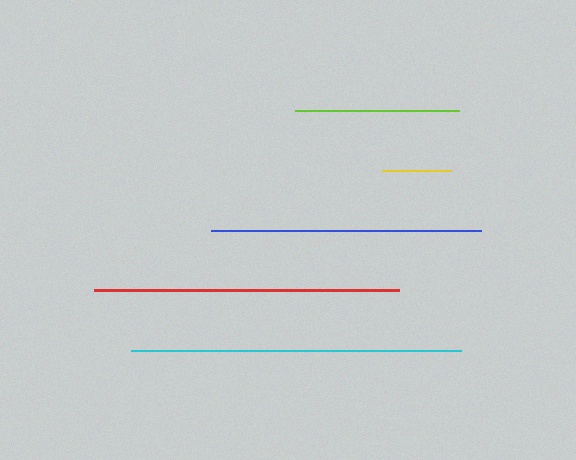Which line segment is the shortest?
The yellow line is the shortest at approximately 69 pixels.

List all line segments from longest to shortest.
From longest to shortest: cyan, red, blue, lime, yellow.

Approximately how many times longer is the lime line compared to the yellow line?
The lime line is approximately 2.4 times the length of the yellow line.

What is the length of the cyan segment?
The cyan segment is approximately 330 pixels long.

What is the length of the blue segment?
The blue segment is approximately 270 pixels long.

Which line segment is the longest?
The cyan line is the longest at approximately 330 pixels.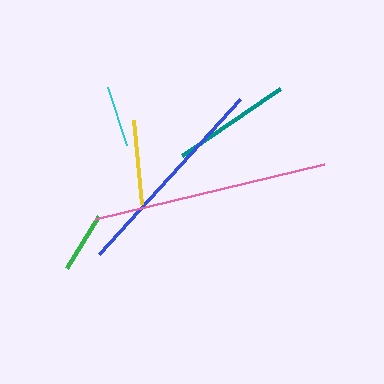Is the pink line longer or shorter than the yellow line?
The pink line is longer than the yellow line.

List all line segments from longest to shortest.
From longest to shortest: pink, blue, teal, yellow, cyan, green.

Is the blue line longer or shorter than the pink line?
The pink line is longer than the blue line.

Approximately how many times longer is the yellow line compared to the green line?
The yellow line is approximately 1.4 times the length of the green line.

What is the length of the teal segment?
The teal segment is approximately 119 pixels long.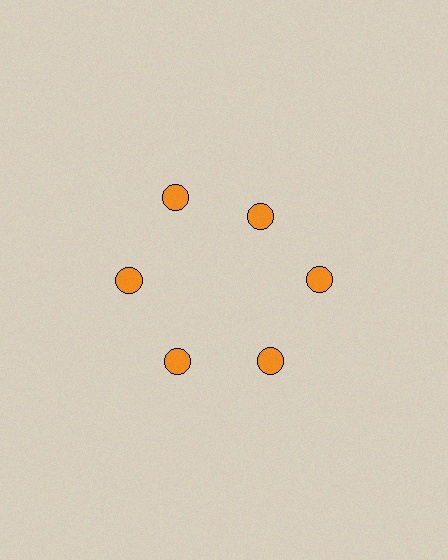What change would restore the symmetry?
The symmetry would be restored by moving it outward, back onto the ring so that all 6 circles sit at equal angles and equal distance from the center.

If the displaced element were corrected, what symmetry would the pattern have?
It would have 6-fold rotational symmetry — the pattern would map onto itself every 60 degrees.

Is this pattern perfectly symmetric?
No. The 6 orange circles are arranged in a ring, but one element near the 1 o'clock position is pulled inward toward the center, breaking the 6-fold rotational symmetry.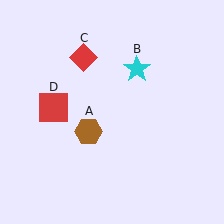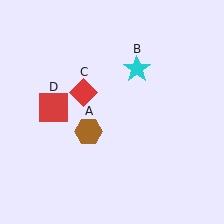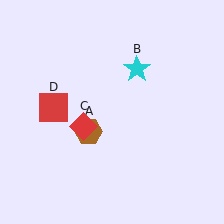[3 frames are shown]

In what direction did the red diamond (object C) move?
The red diamond (object C) moved down.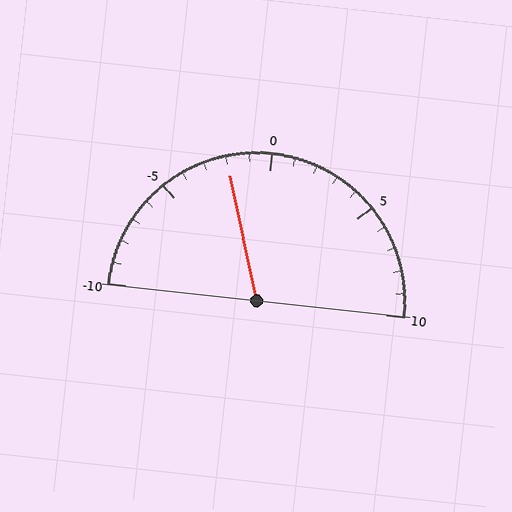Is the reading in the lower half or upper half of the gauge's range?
The reading is in the lower half of the range (-10 to 10).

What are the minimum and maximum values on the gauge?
The gauge ranges from -10 to 10.